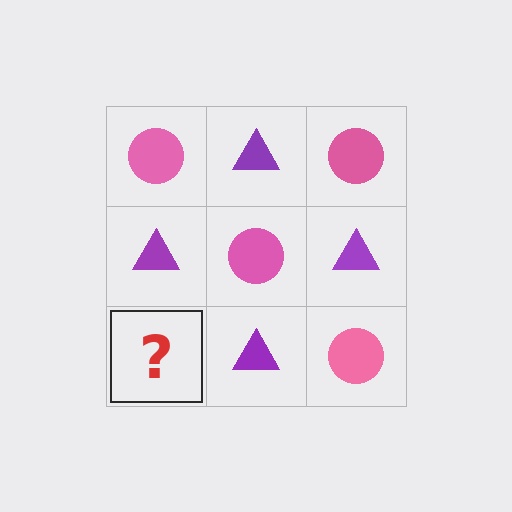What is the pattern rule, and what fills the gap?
The rule is that it alternates pink circle and purple triangle in a checkerboard pattern. The gap should be filled with a pink circle.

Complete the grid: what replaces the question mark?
The question mark should be replaced with a pink circle.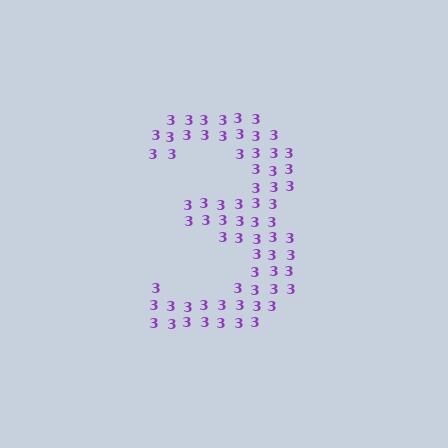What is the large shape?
The large shape is the digit 3.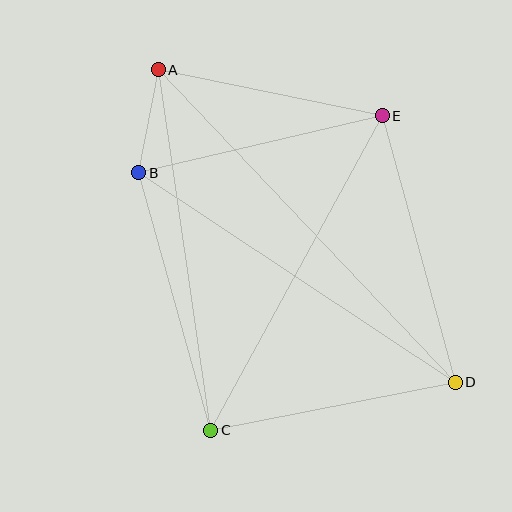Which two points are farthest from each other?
Points A and D are farthest from each other.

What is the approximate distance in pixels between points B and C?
The distance between B and C is approximately 268 pixels.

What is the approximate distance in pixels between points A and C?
The distance between A and C is approximately 364 pixels.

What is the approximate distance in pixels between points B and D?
The distance between B and D is approximately 380 pixels.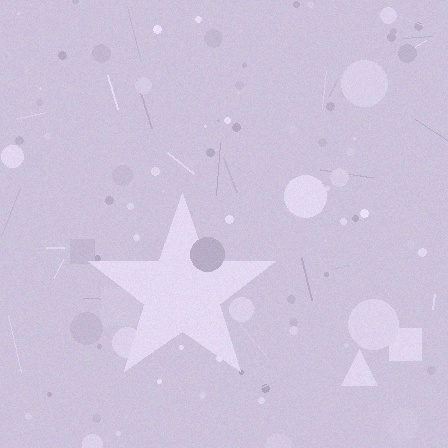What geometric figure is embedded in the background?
A star is embedded in the background.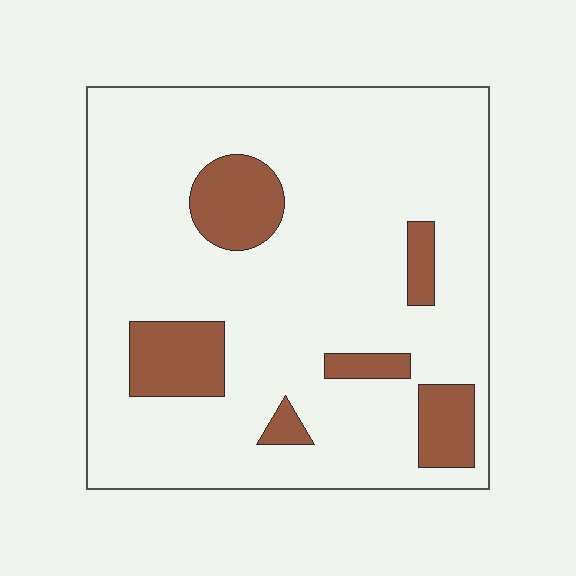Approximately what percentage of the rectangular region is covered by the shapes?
Approximately 15%.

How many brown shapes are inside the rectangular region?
6.